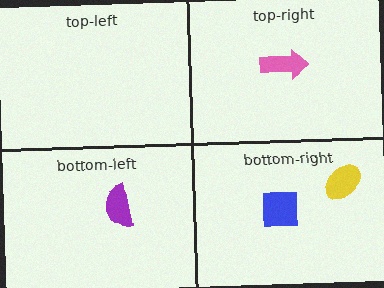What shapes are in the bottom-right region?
The blue square, the yellow ellipse.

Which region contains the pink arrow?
The top-right region.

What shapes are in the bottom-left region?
The purple semicircle.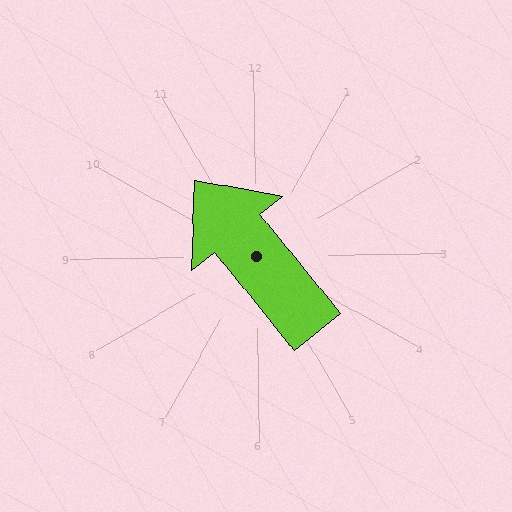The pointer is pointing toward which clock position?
Roughly 11 o'clock.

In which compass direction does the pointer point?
Northwest.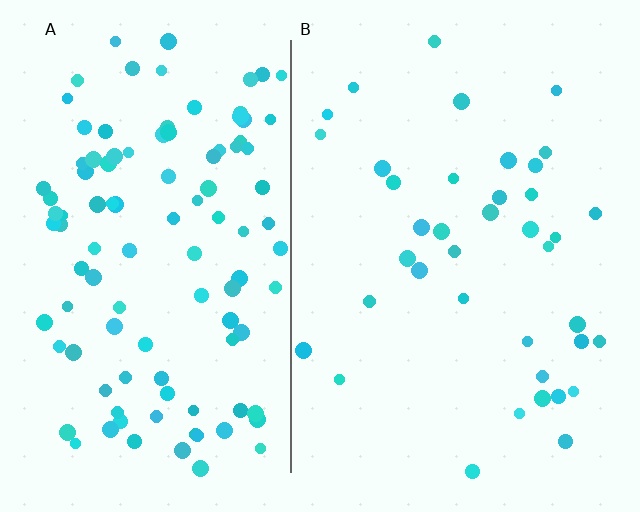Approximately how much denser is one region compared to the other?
Approximately 2.8× — region A over region B.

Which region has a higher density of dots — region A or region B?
A (the left).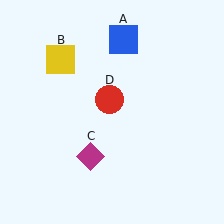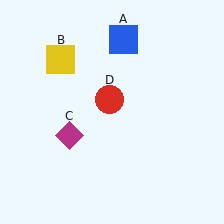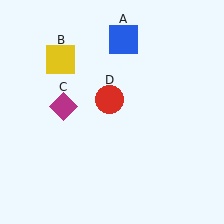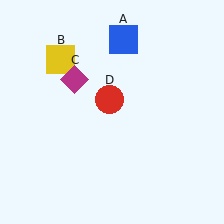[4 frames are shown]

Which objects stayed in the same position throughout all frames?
Blue square (object A) and yellow square (object B) and red circle (object D) remained stationary.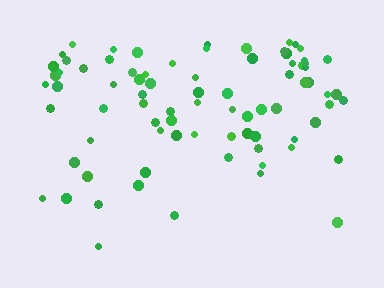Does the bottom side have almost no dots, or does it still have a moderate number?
Still a moderate number, just noticeably fewer than the top.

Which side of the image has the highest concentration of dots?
The top.